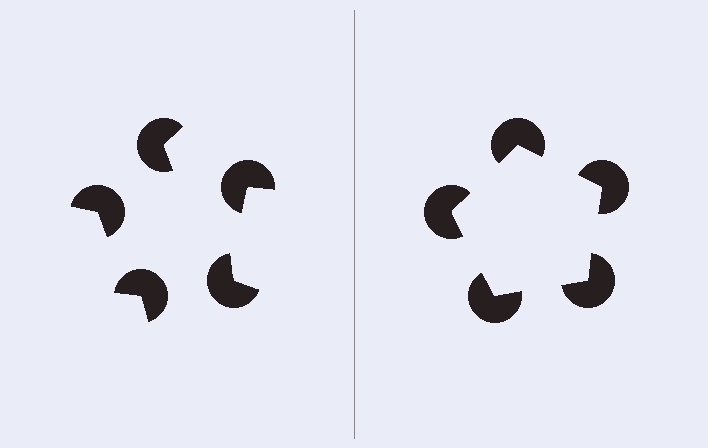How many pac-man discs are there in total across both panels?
10 — 5 on each side.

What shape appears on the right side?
An illusory pentagon.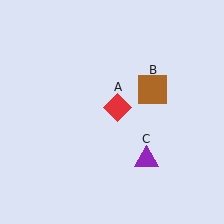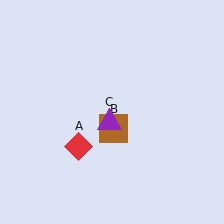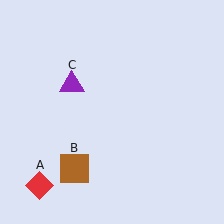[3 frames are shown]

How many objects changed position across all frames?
3 objects changed position: red diamond (object A), brown square (object B), purple triangle (object C).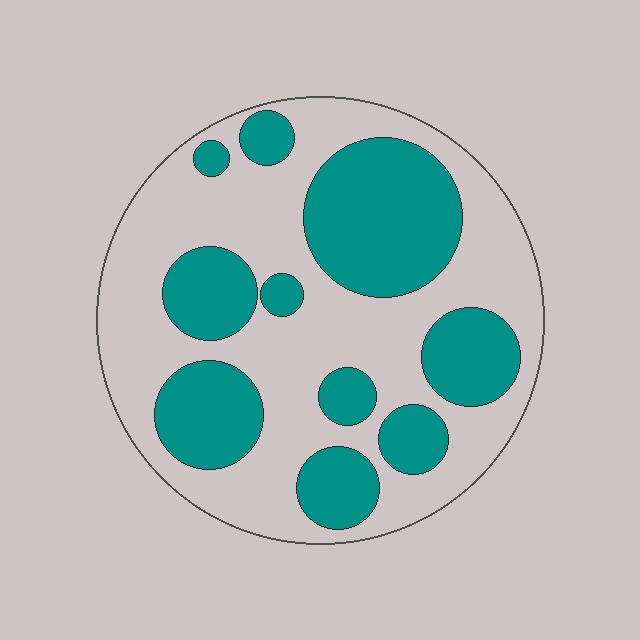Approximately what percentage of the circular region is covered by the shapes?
Approximately 40%.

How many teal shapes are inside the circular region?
10.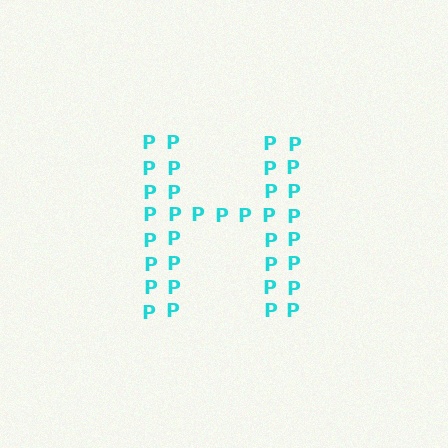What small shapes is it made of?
It is made of small letter P's.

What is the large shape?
The large shape is the letter H.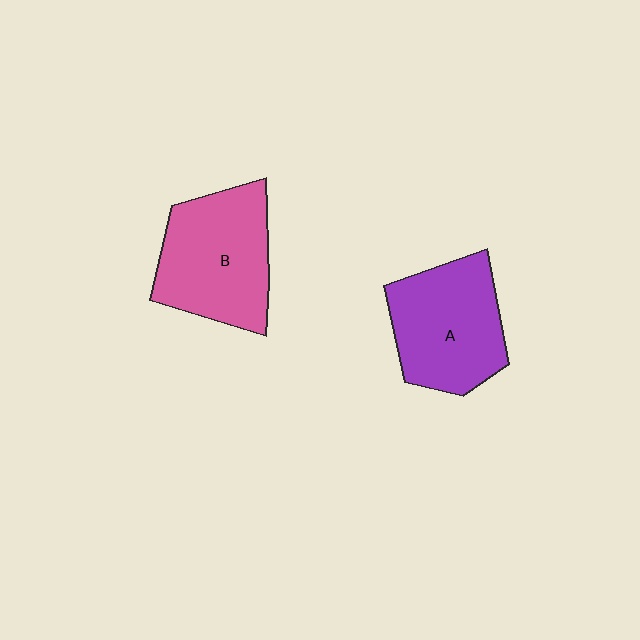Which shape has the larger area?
Shape B (pink).